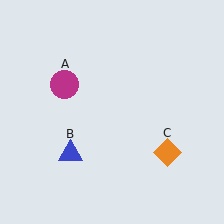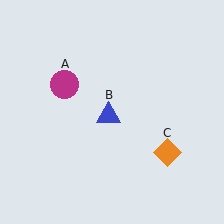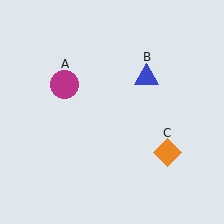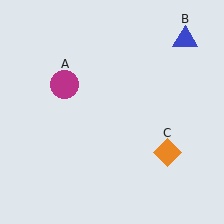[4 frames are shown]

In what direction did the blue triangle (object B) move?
The blue triangle (object B) moved up and to the right.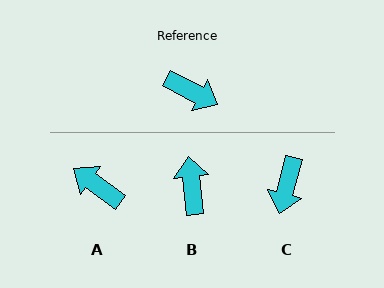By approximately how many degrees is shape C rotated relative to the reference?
Approximately 77 degrees clockwise.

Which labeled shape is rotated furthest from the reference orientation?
A, about 171 degrees away.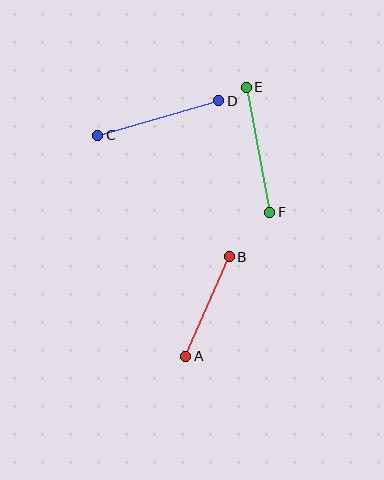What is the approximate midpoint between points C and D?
The midpoint is at approximately (158, 118) pixels.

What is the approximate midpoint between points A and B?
The midpoint is at approximately (208, 306) pixels.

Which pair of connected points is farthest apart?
Points E and F are farthest apart.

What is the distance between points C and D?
The distance is approximately 126 pixels.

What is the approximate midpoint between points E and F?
The midpoint is at approximately (258, 150) pixels.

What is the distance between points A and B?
The distance is approximately 108 pixels.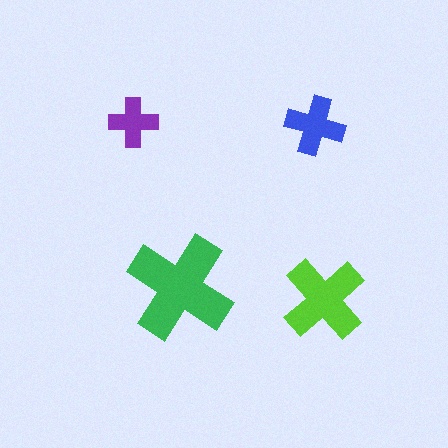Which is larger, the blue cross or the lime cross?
The lime one.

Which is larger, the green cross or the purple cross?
The green one.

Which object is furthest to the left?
The purple cross is leftmost.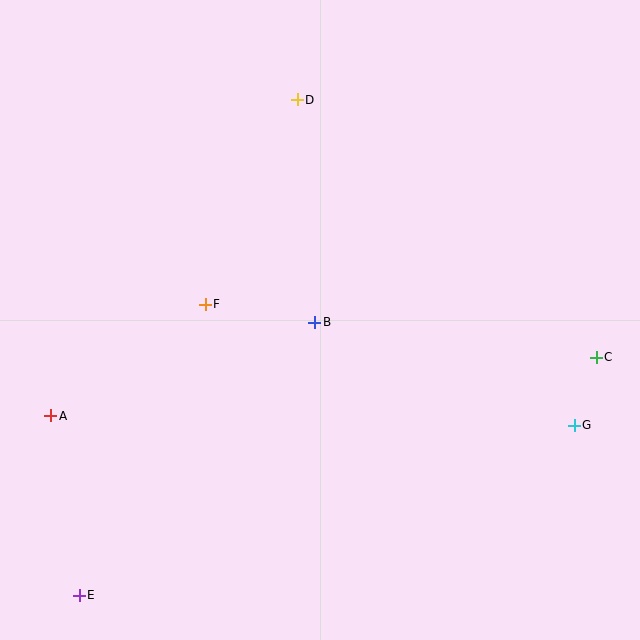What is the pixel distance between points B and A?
The distance between B and A is 280 pixels.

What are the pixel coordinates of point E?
Point E is at (79, 595).